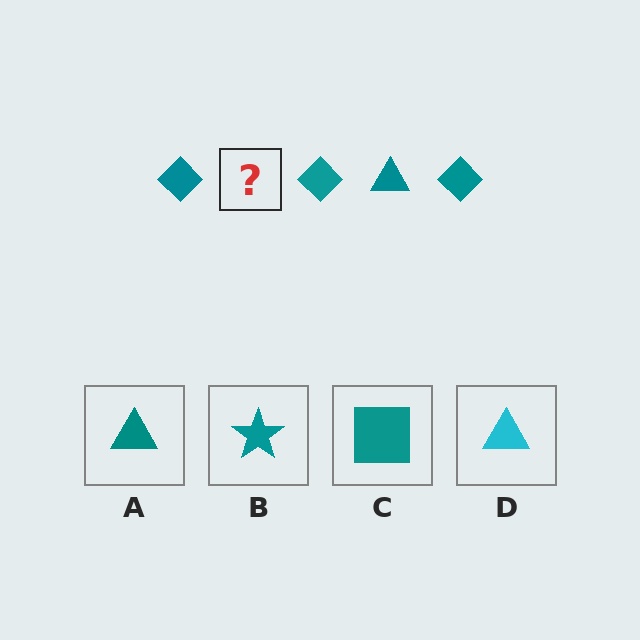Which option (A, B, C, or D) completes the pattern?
A.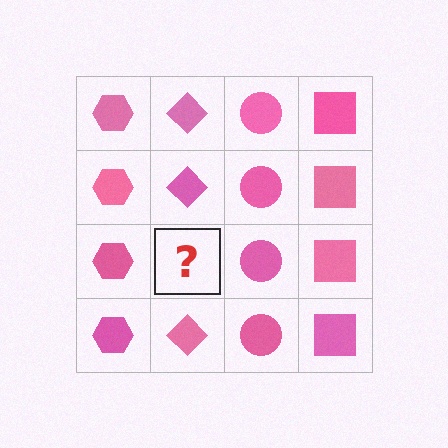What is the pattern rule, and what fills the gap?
The rule is that each column has a consistent shape. The gap should be filled with a pink diamond.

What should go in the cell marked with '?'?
The missing cell should contain a pink diamond.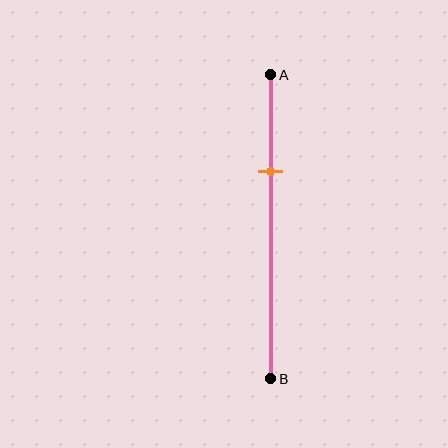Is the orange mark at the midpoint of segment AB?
No, the mark is at about 30% from A, not at the 50% midpoint.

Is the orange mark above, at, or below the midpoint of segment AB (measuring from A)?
The orange mark is above the midpoint of segment AB.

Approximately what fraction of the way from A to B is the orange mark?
The orange mark is approximately 30% of the way from A to B.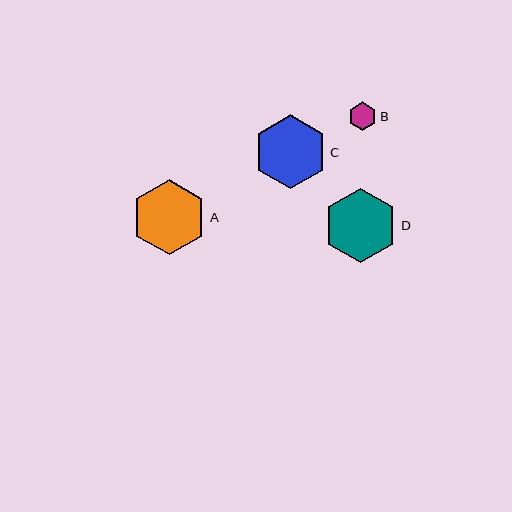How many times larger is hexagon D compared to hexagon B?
Hexagon D is approximately 2.7 times the size of hexagon B.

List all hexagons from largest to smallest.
From largest to smallest: A, D, C, B.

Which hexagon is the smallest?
Hexagon B is the smallest with a size of approximately 28 pixels.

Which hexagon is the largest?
Hexagon A is the largest with a size of approximately 75 pixels.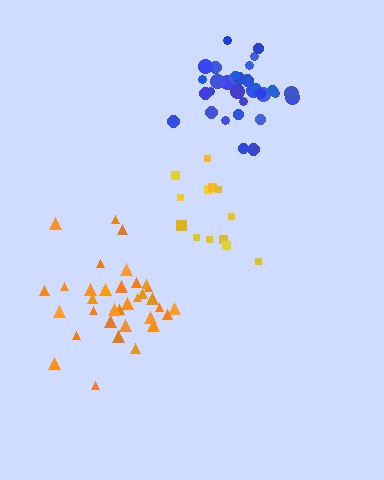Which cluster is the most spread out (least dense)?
Orange.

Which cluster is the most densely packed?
Blue.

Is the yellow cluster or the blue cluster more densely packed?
Blue.